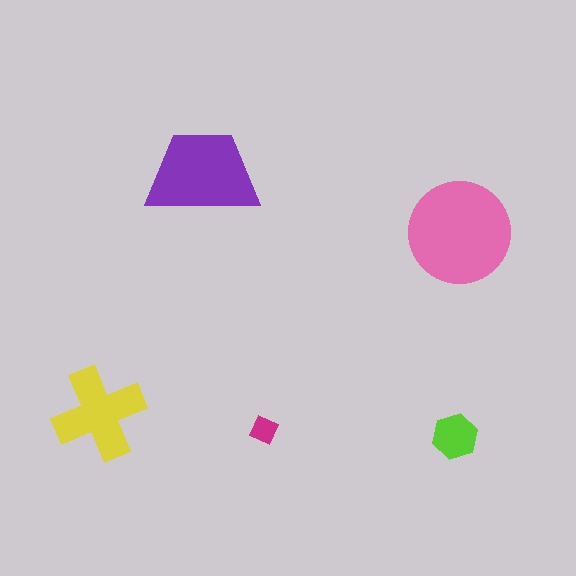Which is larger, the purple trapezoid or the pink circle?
The pink circle.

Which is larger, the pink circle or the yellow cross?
The pink circle.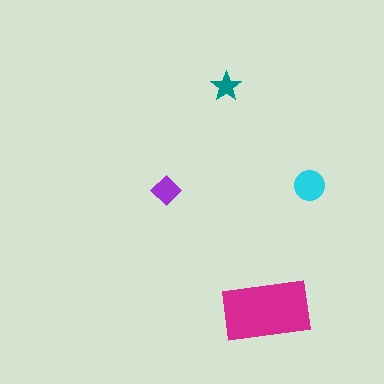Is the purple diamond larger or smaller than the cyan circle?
Smaller.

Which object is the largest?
The magenta rectangle.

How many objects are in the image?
There are 4 objects in the image.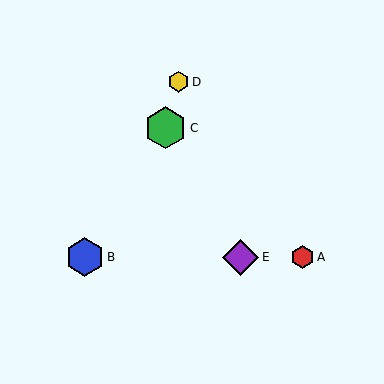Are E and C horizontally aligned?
No, E is at y≈257 and C is at y≈128.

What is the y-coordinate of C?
Object C is at y≈128.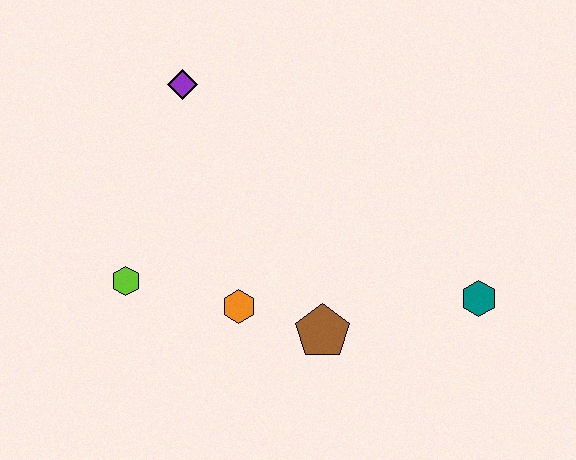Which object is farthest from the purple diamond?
The teal hexagon is farthest from the purple diamond.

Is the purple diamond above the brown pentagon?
Yes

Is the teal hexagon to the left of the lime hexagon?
No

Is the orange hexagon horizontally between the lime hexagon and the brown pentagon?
Yes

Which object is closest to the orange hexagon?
The brown pentagon is closest to the orange hexagon.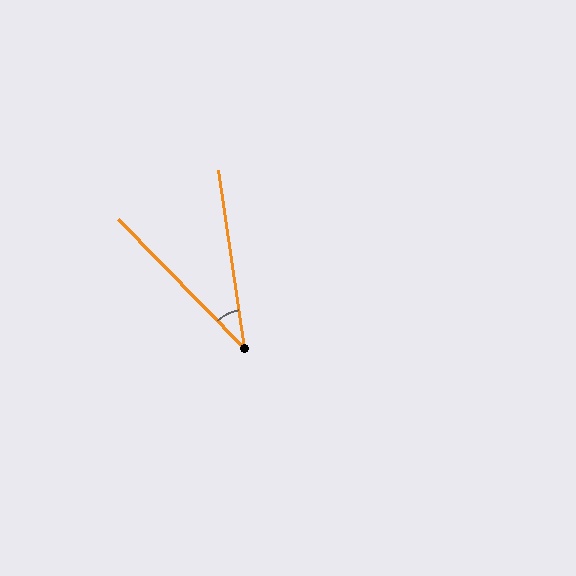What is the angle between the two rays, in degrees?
Approximately 36 degrees.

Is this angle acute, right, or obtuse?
It is acute.